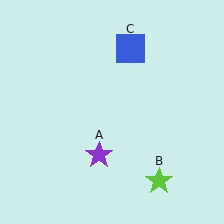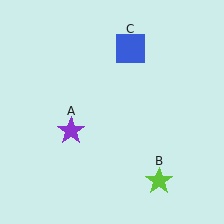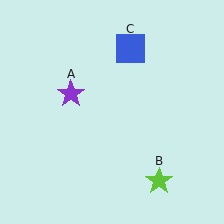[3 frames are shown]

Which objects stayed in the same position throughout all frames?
Lime star (object B) and blue square (object C) remained stationary.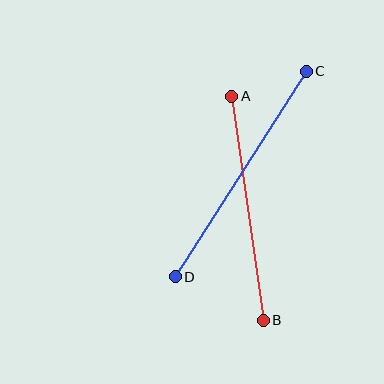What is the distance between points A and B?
The distance is approximately 227 pixels.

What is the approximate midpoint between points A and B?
The midpoint is at approximately (248, 208) pixels.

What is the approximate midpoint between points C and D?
The midpoint is at approximately (241, 174) pixels.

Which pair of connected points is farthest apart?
Points C and D are farthest apart.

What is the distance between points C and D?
The distance is approximately 244 pixels.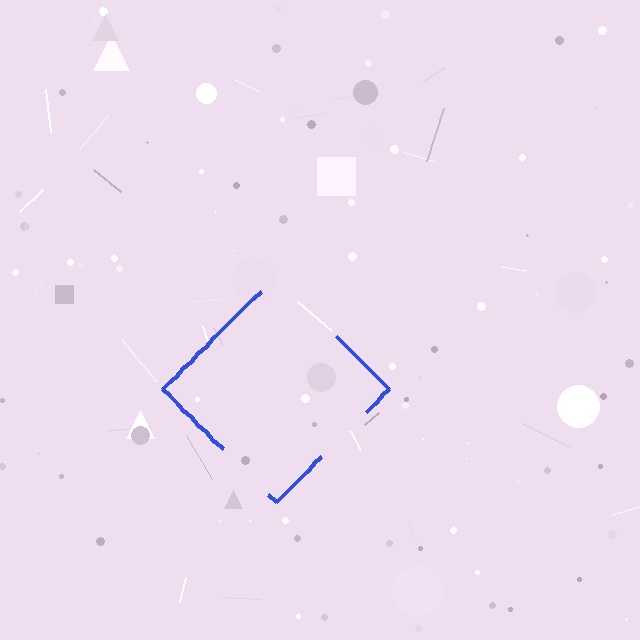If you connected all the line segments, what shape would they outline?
They would outline a diamond.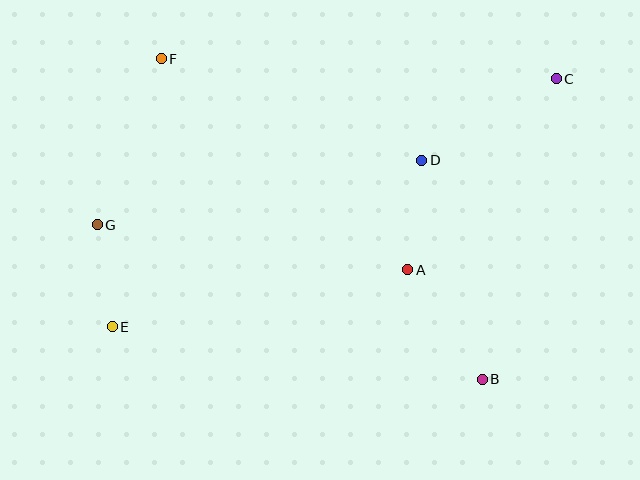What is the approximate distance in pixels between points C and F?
The distance between C and F is approximately 395 pixels.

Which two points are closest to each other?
Points E and G are closest to each other.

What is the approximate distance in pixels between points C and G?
The distance between C and G is approximately 482 pixels.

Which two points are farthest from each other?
Points C and E are farthest from each other.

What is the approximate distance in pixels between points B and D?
The distance between B and D is approximately 227 pixels.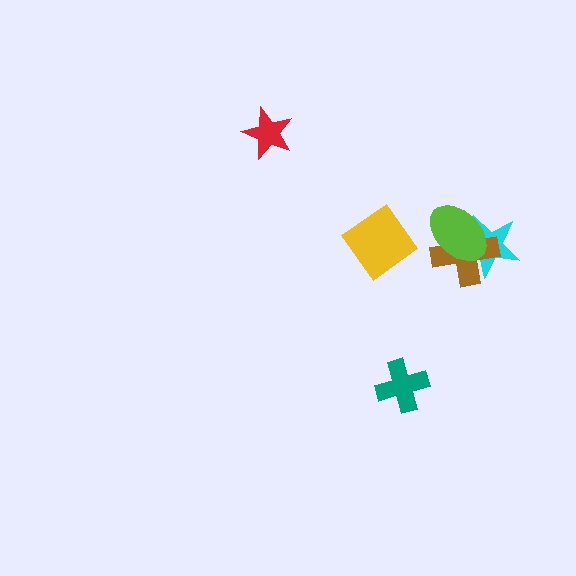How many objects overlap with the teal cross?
0 objects overlap with the teal cross.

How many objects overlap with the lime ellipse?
2 objects overlap with the lime ellipse.